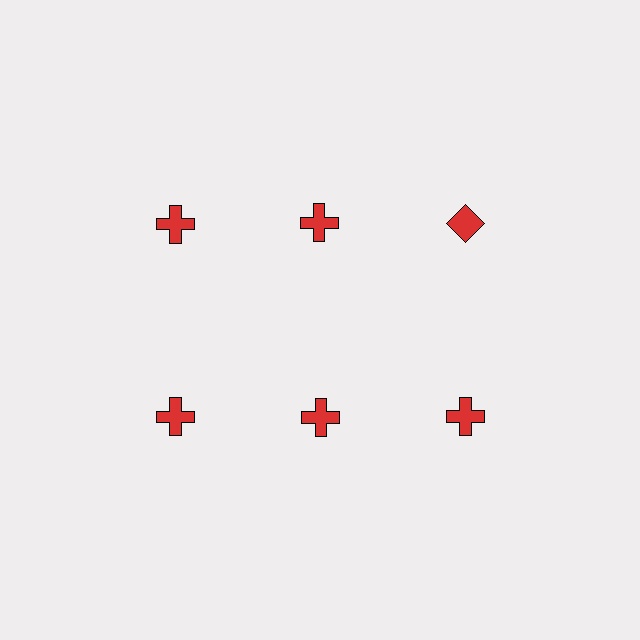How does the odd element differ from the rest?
It has a different shape: diamond instead of cross.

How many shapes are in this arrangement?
There are 6 shapes arranged in a grid pattern.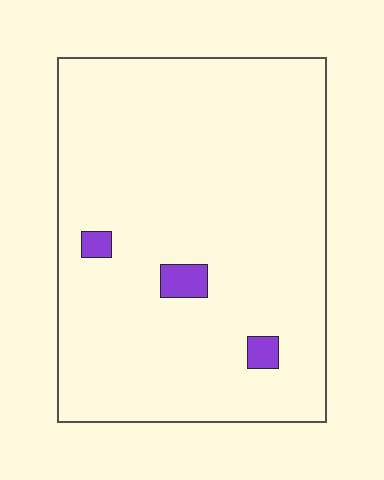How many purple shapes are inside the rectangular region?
3.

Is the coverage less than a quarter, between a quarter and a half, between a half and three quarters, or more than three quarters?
Less than a quarter.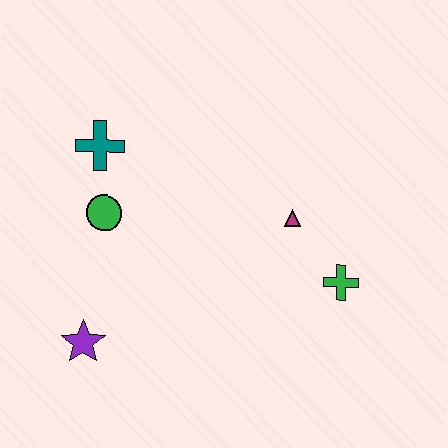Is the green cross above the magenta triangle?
No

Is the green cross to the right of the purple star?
Yes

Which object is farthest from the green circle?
The green cross is farthest from the green circle.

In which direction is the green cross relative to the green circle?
The green cross is to the right of the green circle.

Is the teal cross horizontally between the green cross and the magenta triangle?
No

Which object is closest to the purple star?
The green circle is closest to the purple star.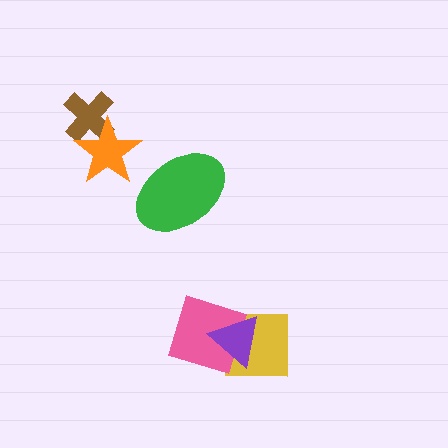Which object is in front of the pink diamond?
The purple triangle is in front of the pink diamond.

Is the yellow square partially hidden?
Yes, it is partially covered by another shape.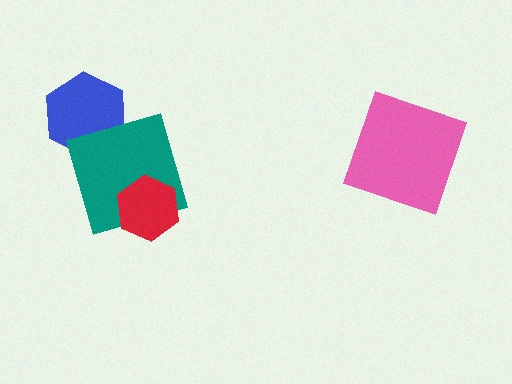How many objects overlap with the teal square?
2 objects overlap with the teal square.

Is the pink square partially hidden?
No, no other shape covers it.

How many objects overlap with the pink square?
0 objects overlap with the pink square.